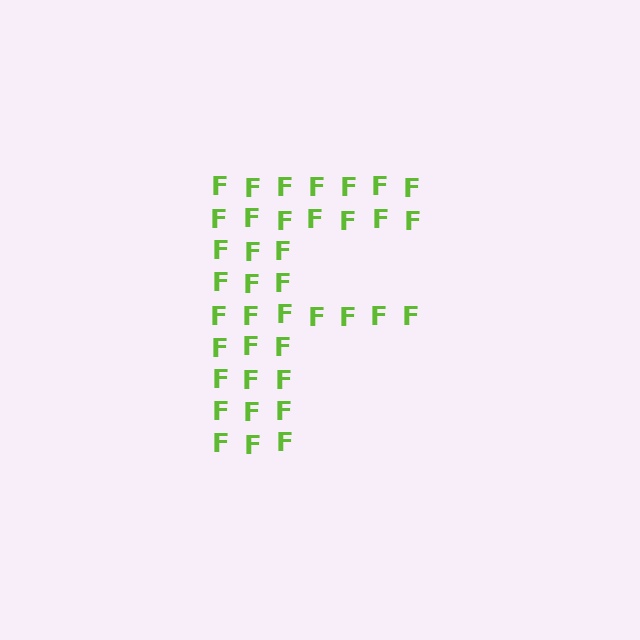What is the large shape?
The large shape is the letter F.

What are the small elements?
The small elements are letter F's.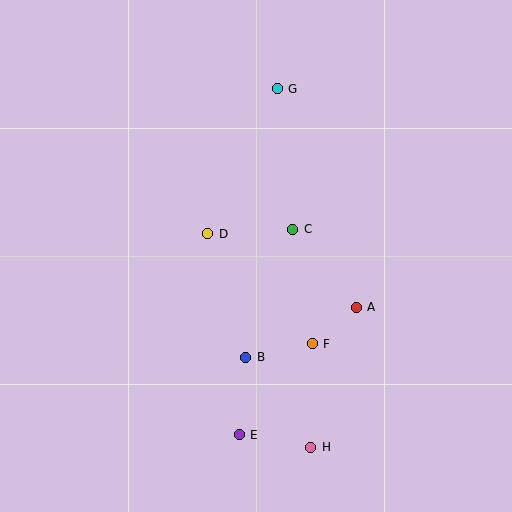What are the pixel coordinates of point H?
Point H is at (311, 447).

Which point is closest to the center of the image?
Point C at (293, 229) is closest to the center.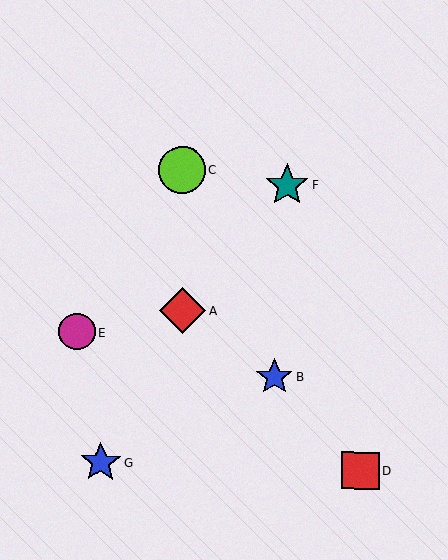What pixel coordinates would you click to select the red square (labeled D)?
Click at (361, 471) to select the red square D.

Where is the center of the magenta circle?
The center of the magenta circle is at (77, 332).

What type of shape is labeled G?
Shape G is a blue star.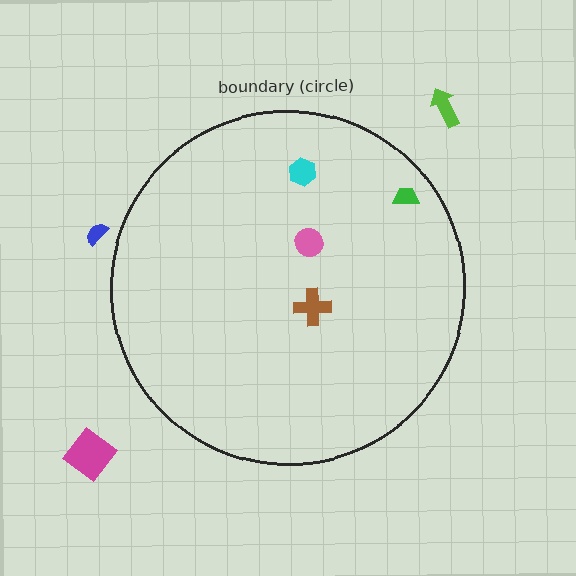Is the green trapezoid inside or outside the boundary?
Inside.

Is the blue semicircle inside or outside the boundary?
Outside.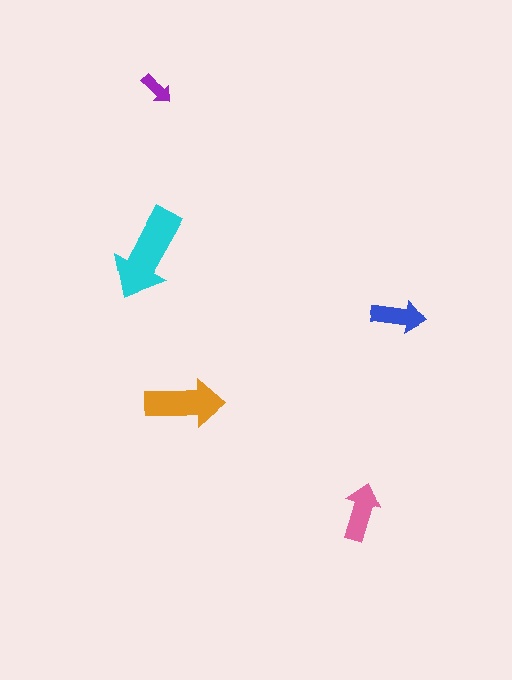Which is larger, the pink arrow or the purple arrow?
The pink one.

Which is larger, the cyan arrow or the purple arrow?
The cyan one.